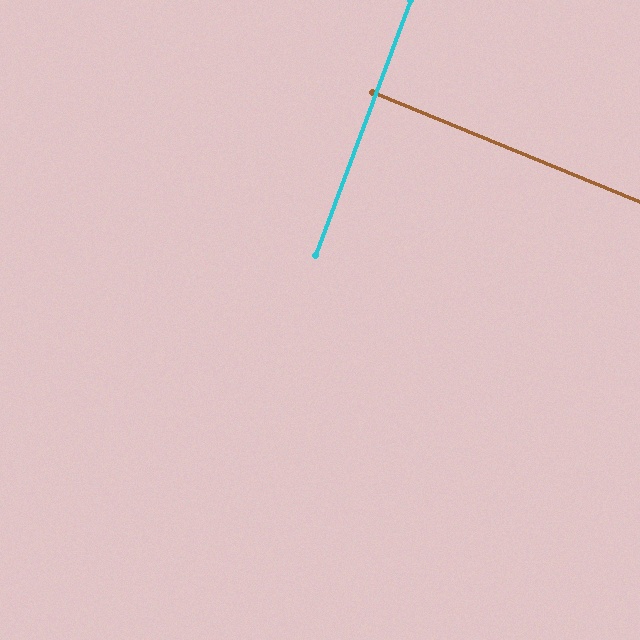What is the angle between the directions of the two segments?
Approximately 88 degrees.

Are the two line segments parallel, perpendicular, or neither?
Perpendicular — they meet at approximately 88°.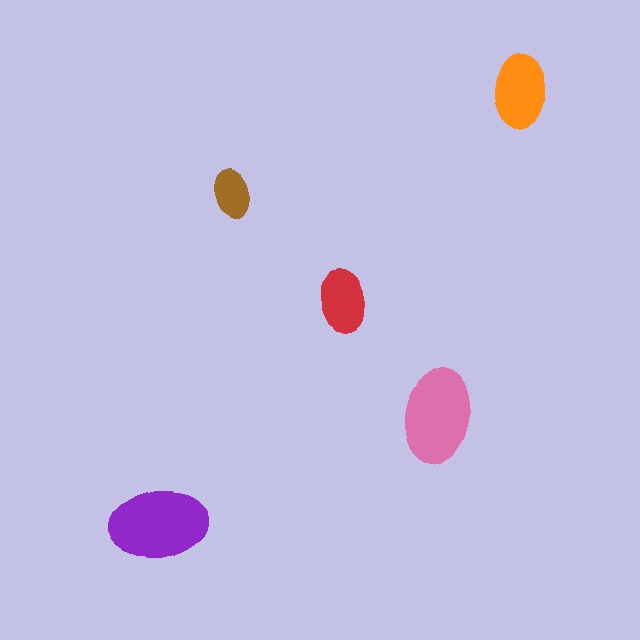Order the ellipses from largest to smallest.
the purple one, the pink one, the orange one, the red one, the brown one.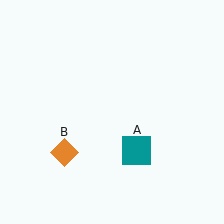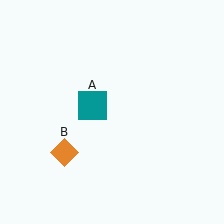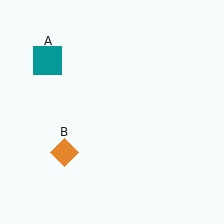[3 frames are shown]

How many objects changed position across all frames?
1 object changed position: teal square (object A).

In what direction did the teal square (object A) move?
The teal square (object A) moved up and to the left.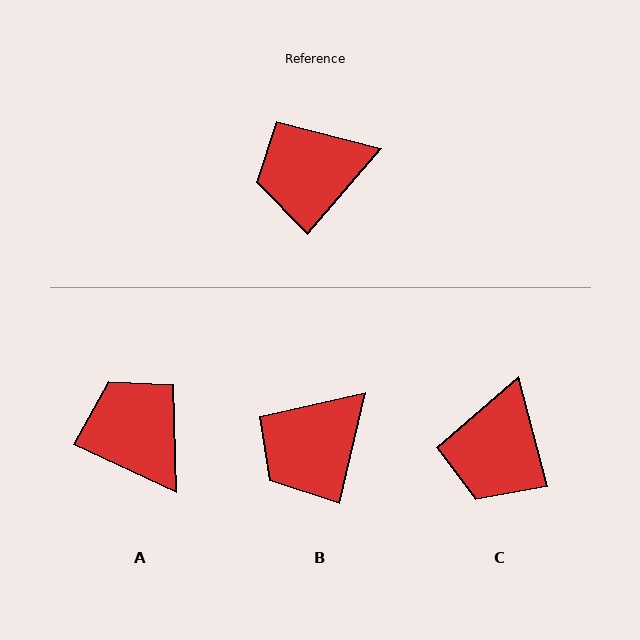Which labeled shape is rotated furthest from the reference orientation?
A, about 74 degrees away.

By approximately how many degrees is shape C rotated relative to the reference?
Approximately 56 degrees counter-clockwise.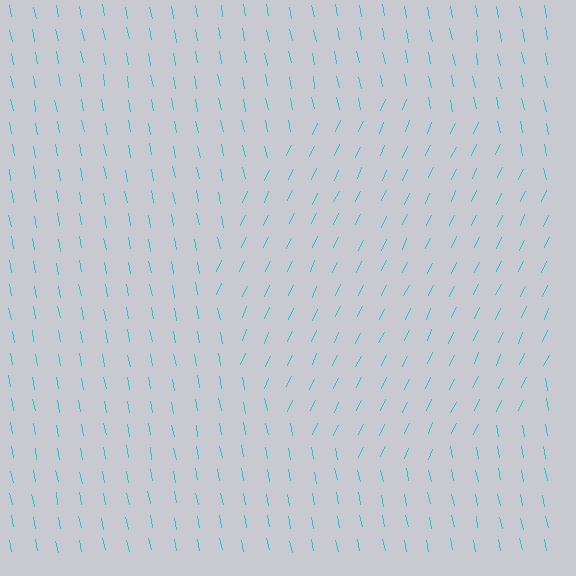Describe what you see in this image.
The image is filled with small cyan line segments. A circle region in the image has lines oriented differently from the surrounding lines, creating a visible texture boundary.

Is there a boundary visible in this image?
Yes, there is a texture boundary formed by a change in line orientation.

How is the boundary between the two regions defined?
The boundary is defined purely by a change in line orientation (approximately 36 degrees difference). All lines are the same color and thickness.